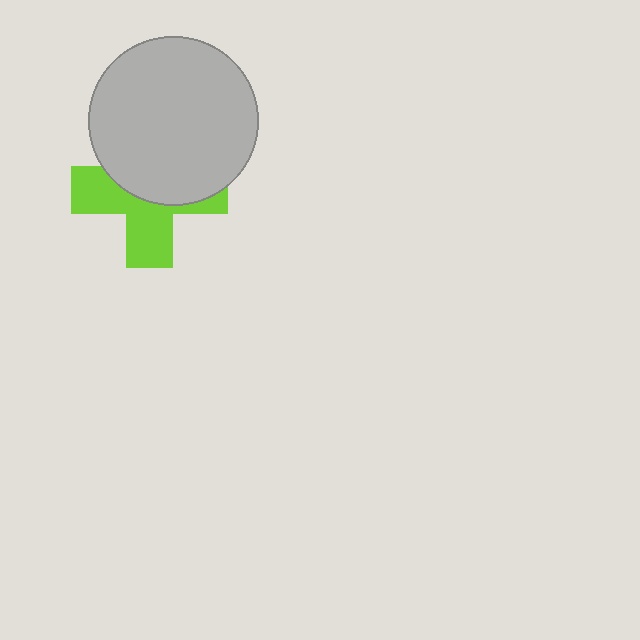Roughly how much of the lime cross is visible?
About half of it is visible (roughly 49%).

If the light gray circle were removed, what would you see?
You would see the complete lime cross.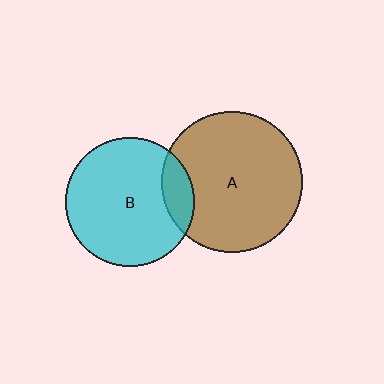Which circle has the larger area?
Circle A (brown).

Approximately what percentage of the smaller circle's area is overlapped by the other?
Approximately 15%.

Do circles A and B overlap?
Yes.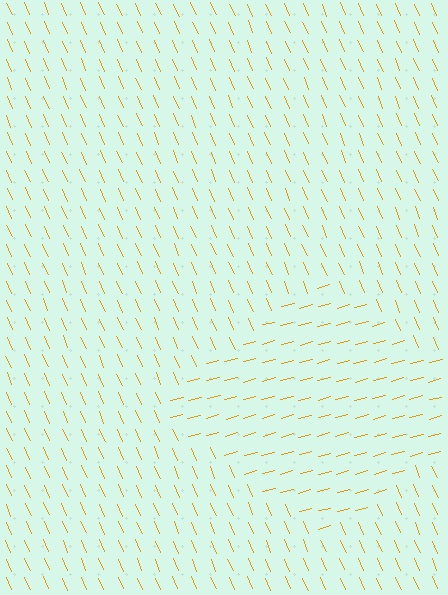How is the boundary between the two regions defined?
The boundary is defined purely by a change in line orientation (approximately 82 degrees difference). All lines are the same color and thickness.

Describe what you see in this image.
The image is filled with small orange line segments. A diamond region in the image has lines oriented differently from the surrounding lines, creating a visible texture boundary.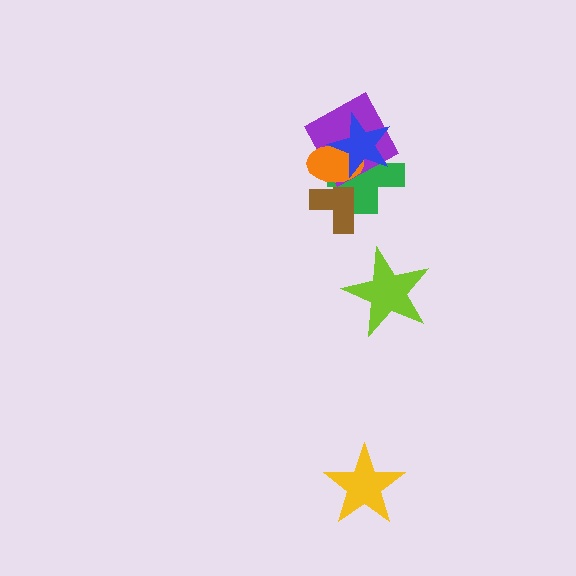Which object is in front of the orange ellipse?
The blue star is in front of the orange ellipse.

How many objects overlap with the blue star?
4 objects overlap with the blue star.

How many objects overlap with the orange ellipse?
4 objects overlap with the orange ellipse.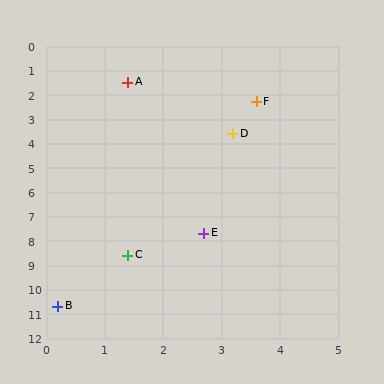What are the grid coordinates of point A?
Point A is at approximately (1.4, 1.5).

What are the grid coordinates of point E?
Point E is at approximately (2.7, 7.7).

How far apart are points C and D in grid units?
Points C and D are about 5.3 grid units apart.